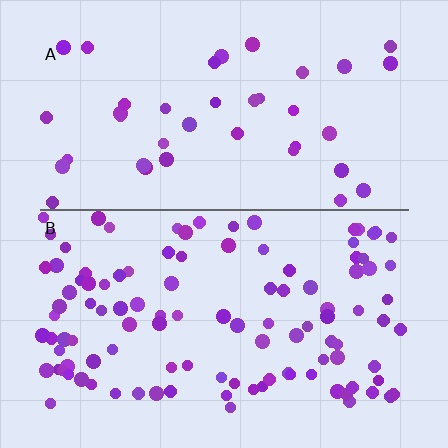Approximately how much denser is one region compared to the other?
Approximately 2.7× — region B over region A.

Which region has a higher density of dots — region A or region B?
B (the bottom).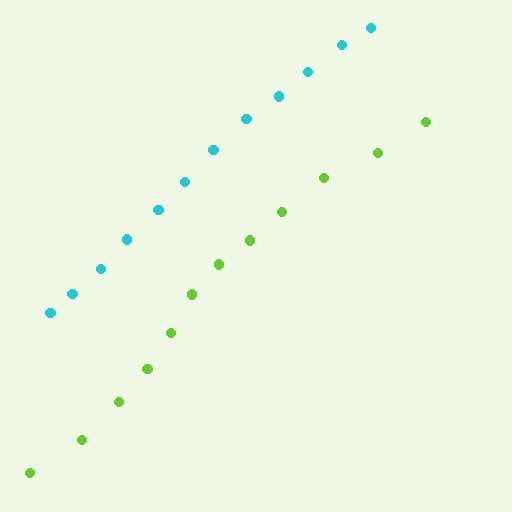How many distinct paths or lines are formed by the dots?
There are 2 distinct paths.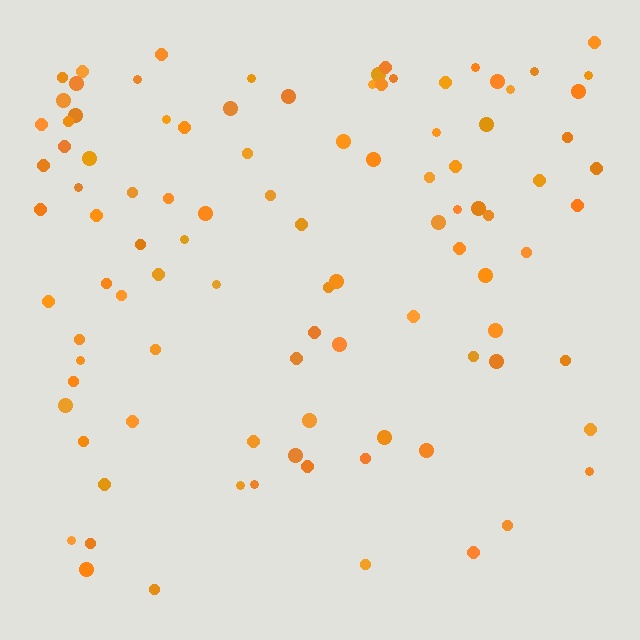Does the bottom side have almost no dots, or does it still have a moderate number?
Still a moderate number, just noticeably fewer than the top.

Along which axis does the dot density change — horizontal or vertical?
Vertical.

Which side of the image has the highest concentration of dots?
The top.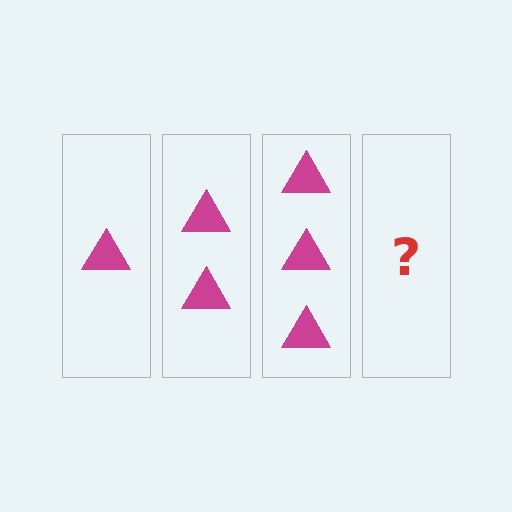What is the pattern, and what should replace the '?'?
The pattern is that each step adds one more triangle. The '?' should be 4 triangles.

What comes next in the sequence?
The next element should be 4 triangles.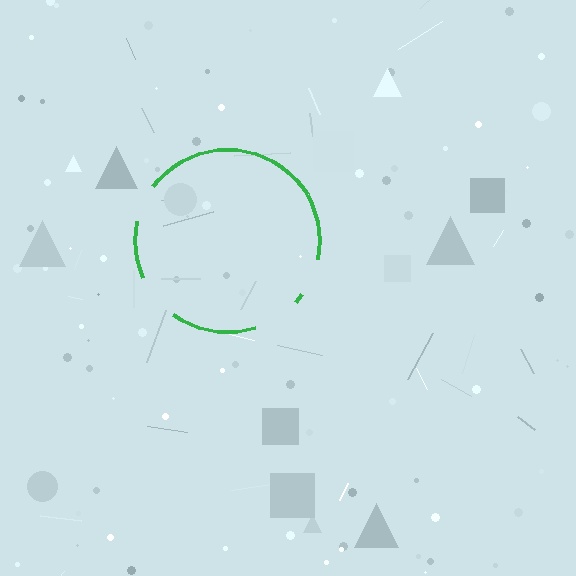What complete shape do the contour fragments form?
The contour fragments form a circle.